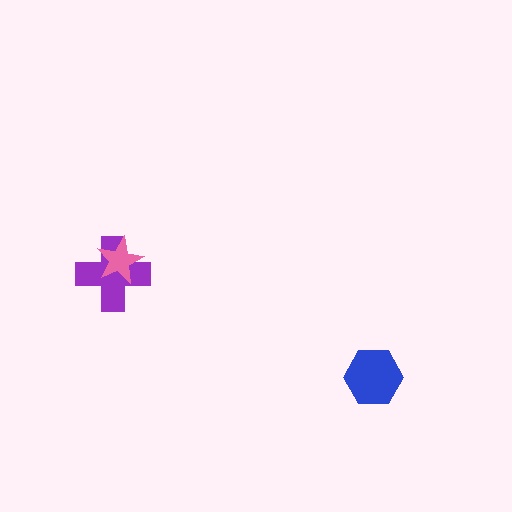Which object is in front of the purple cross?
The pink star is in front of the purple cross.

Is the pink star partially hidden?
No, no other shape covers it.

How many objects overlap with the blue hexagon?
0 objects overlap with the blue hexagon.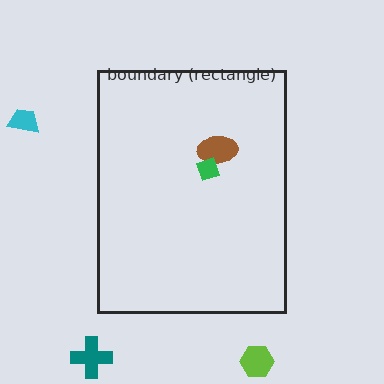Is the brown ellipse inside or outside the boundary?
Inside.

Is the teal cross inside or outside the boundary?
Outside.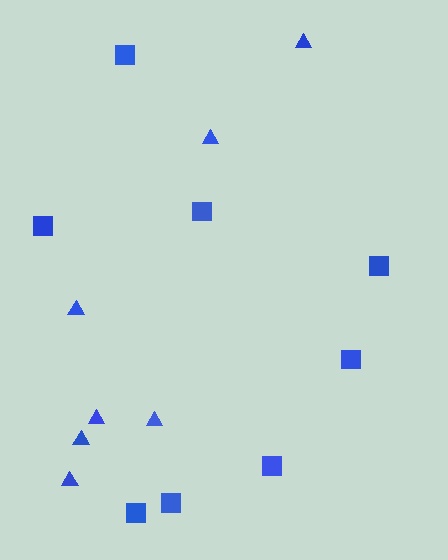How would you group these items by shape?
There are 2 groups: one group of squares (8) and one group of triangles (7).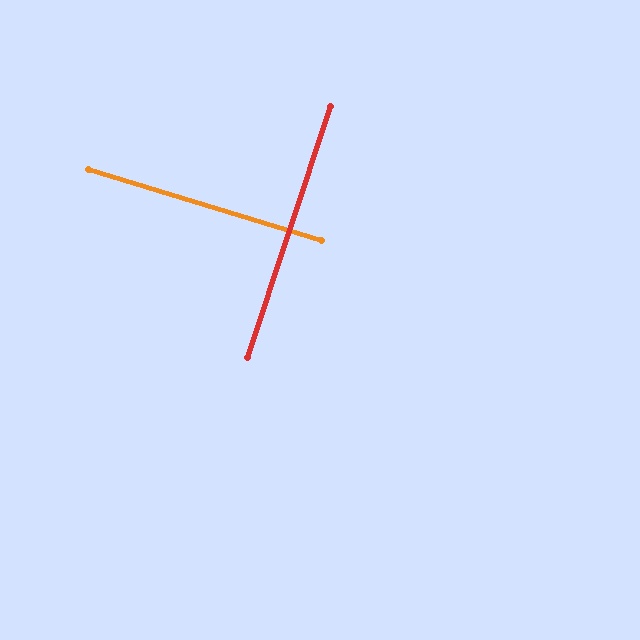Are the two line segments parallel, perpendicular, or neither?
Perpendicular — they meet at approximately 89°.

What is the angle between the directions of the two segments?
Approximately 89 degrees.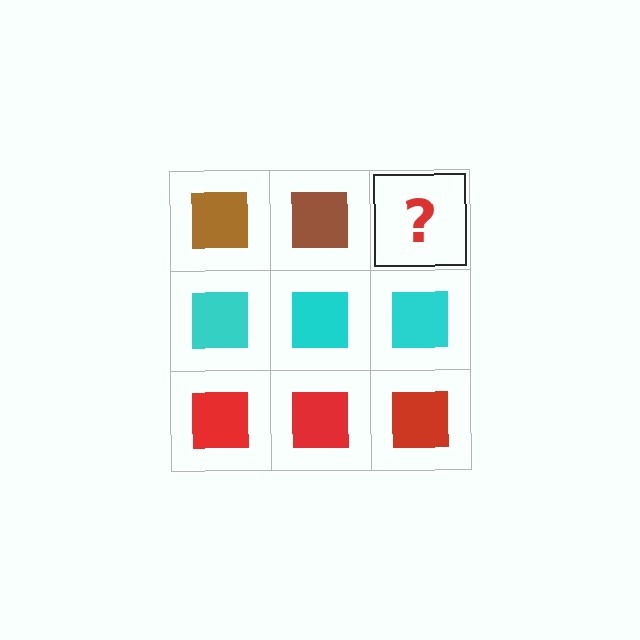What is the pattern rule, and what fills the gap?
The rule is that each row has a consistent color. The gap should be filled with a brown square.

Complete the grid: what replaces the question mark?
The question mark should be replaced with a brown square.